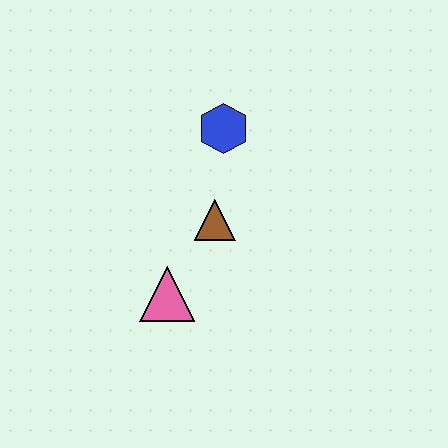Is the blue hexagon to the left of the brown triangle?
No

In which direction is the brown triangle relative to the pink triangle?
The brown triangle is above the pink triangle.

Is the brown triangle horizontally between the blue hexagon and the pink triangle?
Yes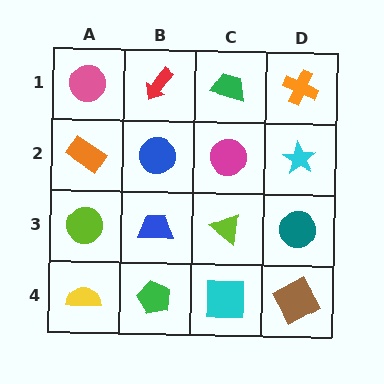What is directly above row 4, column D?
A teal circle.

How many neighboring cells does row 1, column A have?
2.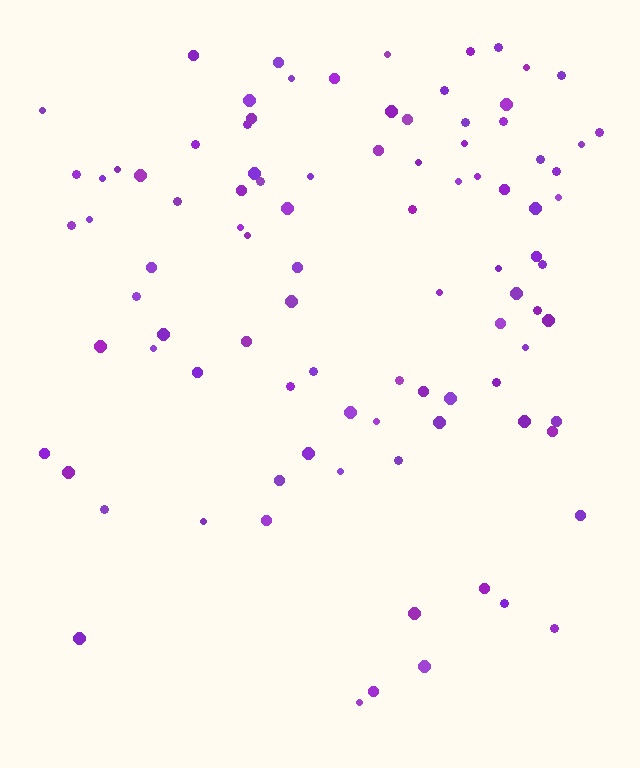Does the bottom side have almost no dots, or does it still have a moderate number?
Still a moderate number, just noticeably fewer than the top.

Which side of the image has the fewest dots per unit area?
The bottom.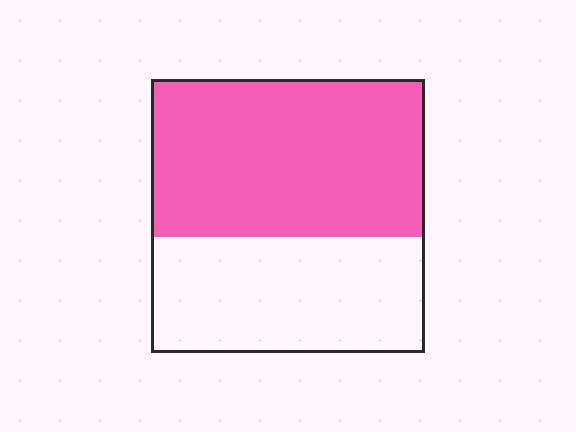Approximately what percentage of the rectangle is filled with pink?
Approximately 60%.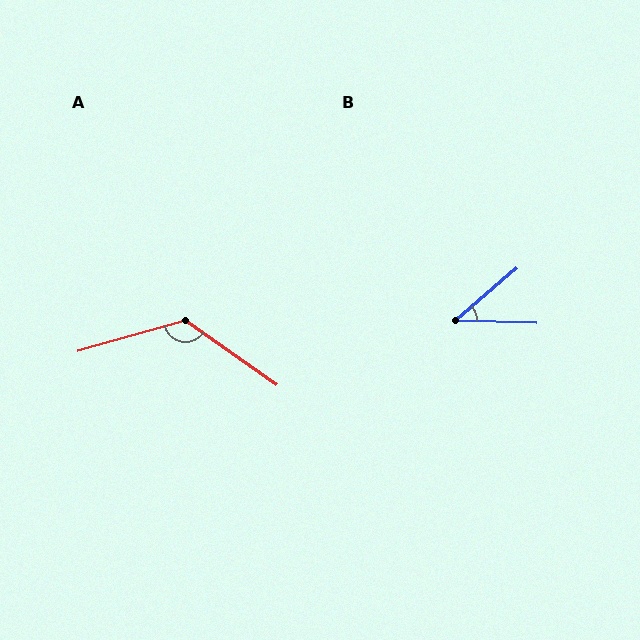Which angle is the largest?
A, at approximately 129 degrees.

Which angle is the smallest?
B, at approximately 42 degrees.